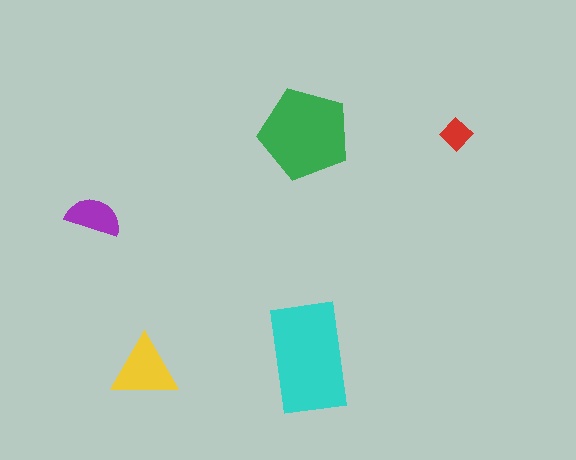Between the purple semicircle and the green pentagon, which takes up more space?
The green pentagon.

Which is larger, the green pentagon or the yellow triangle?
The green pentagon.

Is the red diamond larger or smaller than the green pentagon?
Smaller.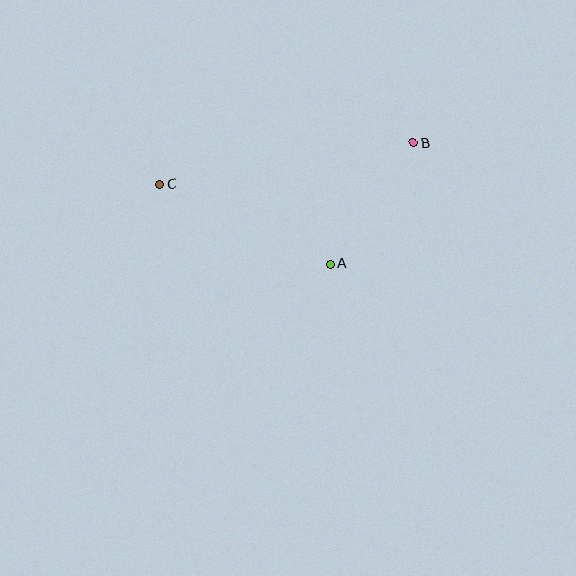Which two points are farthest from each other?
Points B and C are farthest from each other.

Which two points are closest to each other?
Points A and B are closest to each other.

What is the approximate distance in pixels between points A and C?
The distance between A and C is approximately 188 pixels.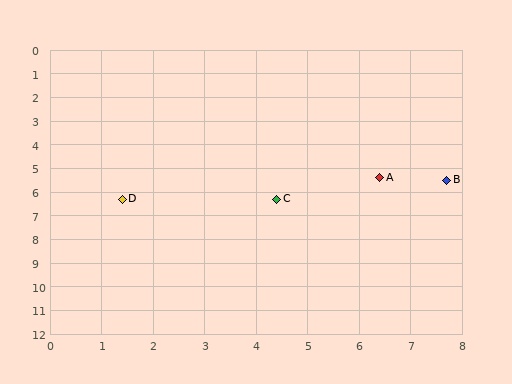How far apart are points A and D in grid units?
Points A and D are about 5.1 grid units apart.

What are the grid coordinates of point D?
Point D is at approximately (1.4, 6.3).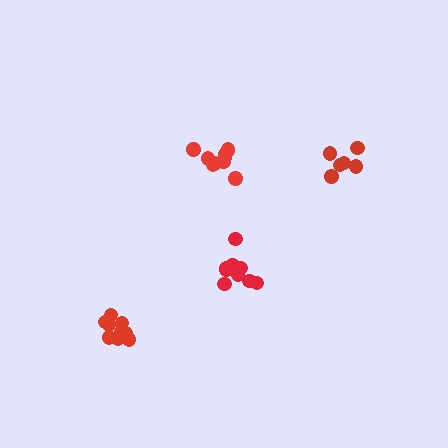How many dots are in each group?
Group 1: 10 dots, Group 2: 10 dots, Group 3: 9 dots, Group 4: 6 dots (35 total).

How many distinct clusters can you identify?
There are 4 distinct clusters.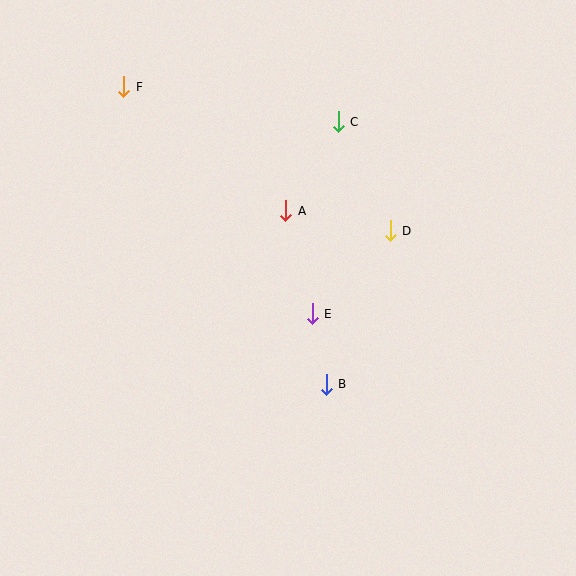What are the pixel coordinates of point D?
Point D is at (390, 231).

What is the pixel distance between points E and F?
The distance between E and F is 295 pixels.